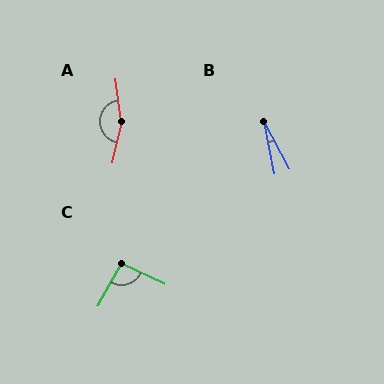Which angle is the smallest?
B, at approximately 17 degrees.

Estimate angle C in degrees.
Approximately 94 degrees.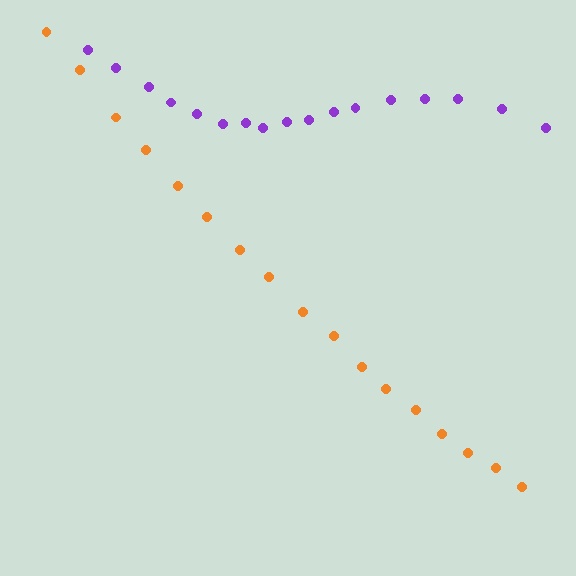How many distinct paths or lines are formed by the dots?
There are 2 distinct paths.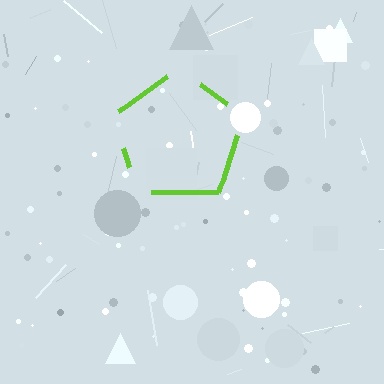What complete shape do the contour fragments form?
The contour fragments form a pentagon.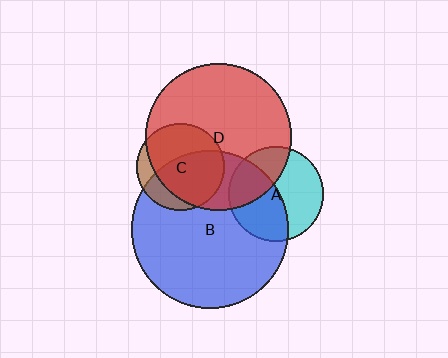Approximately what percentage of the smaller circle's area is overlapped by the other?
Approximately 60%.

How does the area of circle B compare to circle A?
Approximately 2.7 times.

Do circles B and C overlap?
Yes.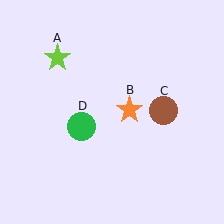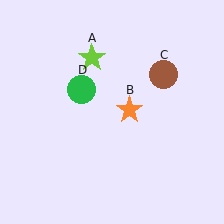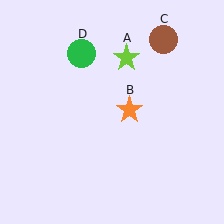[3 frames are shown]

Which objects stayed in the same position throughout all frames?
Orange star (object B) remained stationary.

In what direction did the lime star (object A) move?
The lime star (object A) moved right.